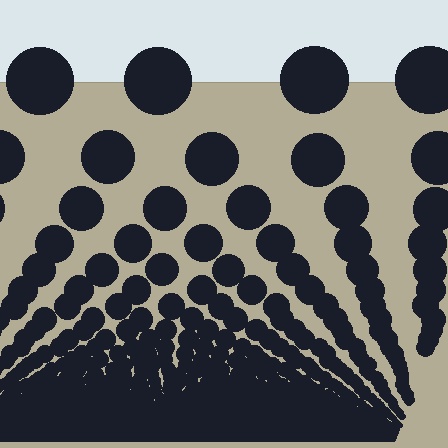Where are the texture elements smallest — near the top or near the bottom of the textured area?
Near the bottom.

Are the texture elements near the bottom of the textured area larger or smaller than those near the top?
Smaller. The gradient is inverted — elements near the bottom are smaller and denser.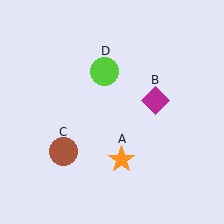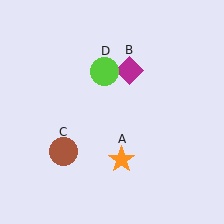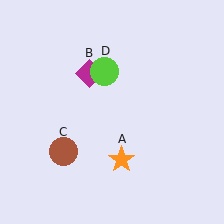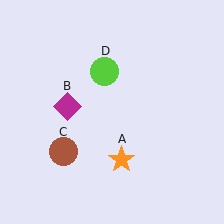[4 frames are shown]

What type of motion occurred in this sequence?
The magenta diamond (object B) rotated counterclockwise around the center of the scene.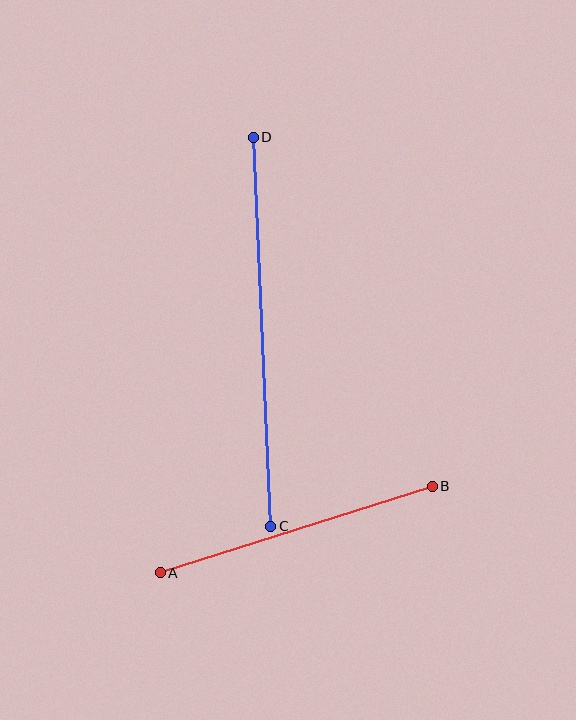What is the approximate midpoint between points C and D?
The midpoint is at approximately (262, 332) pixels.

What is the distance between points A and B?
The distance is approximately 286 pixels.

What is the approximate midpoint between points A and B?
The midpoint is at approximately (296, 530) pixels.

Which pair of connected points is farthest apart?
Points C and D are farthest apart.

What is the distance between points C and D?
The distance is approximately 389 pixels.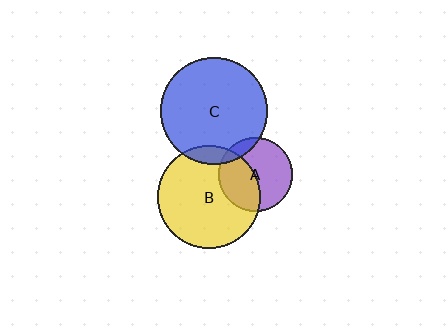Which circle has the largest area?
Circle C (blue).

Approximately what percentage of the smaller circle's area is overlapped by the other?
Approximately 40%.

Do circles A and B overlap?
Yes.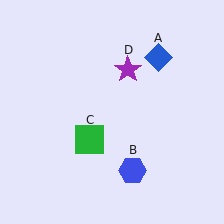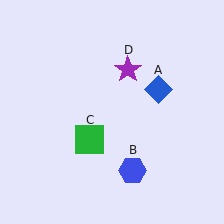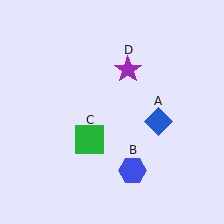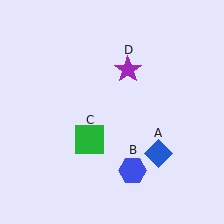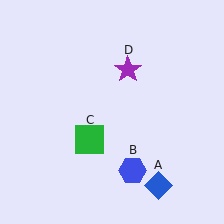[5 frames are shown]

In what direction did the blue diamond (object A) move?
The blue diamond (object A) moved down.